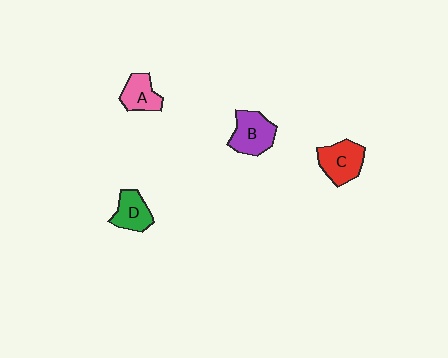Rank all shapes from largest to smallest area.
From largest to smallest: B (purple), C (red), D (green), A (pink).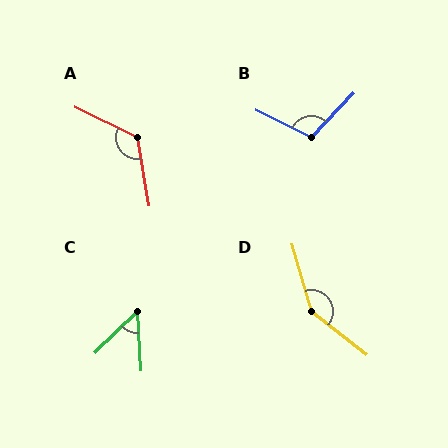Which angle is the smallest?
C, at approximately 49 degrees.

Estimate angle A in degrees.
Approximately 125 degrees.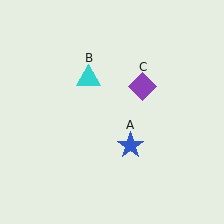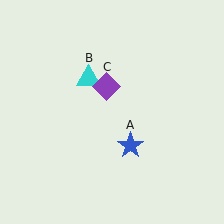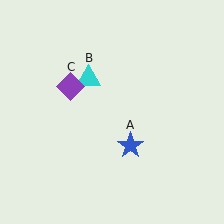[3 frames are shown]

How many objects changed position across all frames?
1 object changed position: purple diamond (object C).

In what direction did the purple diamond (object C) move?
The purple diamond (object C) moved left.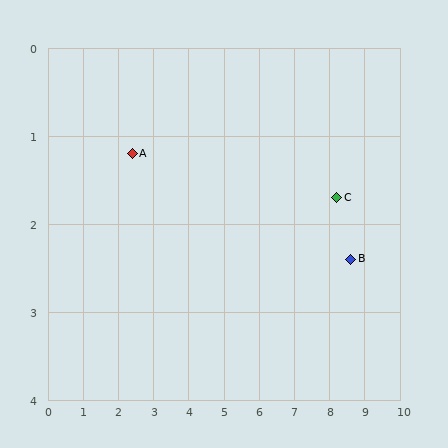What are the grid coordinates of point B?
Point B is at approximately (8.6, 2.4).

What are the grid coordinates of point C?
Point C is at approximately (8.2, 1.7).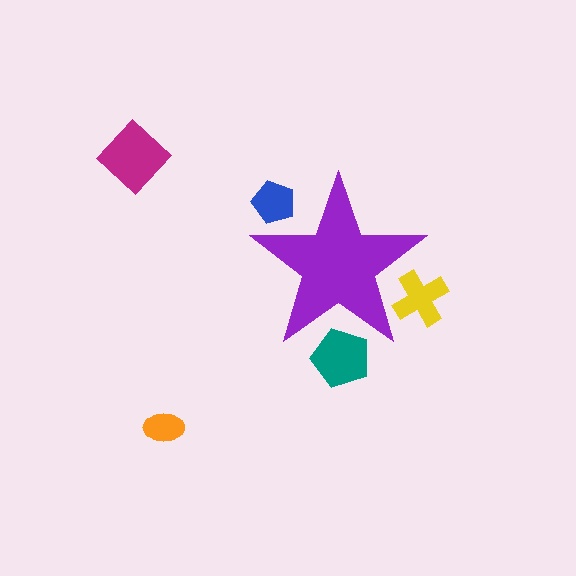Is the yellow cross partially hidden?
Yes, the yellow cross is partially hidden behind the purple star.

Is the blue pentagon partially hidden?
Yes, the blue pentagon is partially hidden behind the purple star.